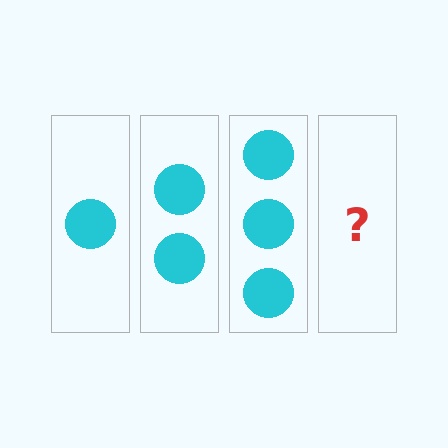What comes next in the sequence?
The next element should be 4 circles.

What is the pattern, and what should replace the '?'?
The pattern is that each step adds one more circle. The '?' should be 4 circles.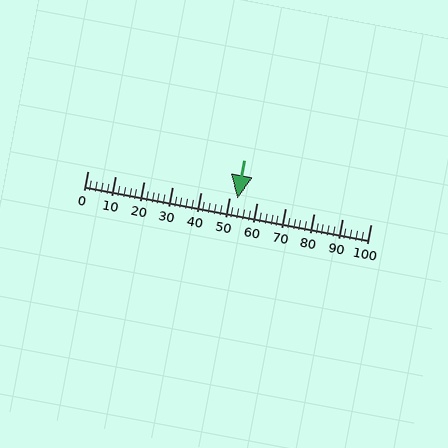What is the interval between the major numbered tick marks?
The major tick marks are spaced 10 units apart.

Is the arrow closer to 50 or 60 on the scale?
The arrow is closer to 50.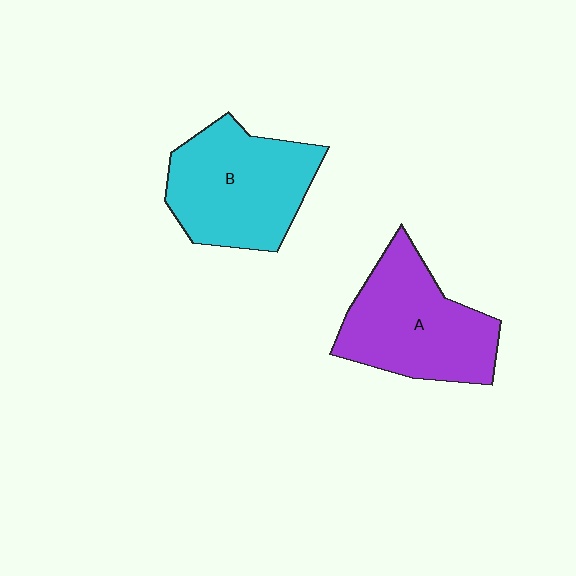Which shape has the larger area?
Shape B (cyan).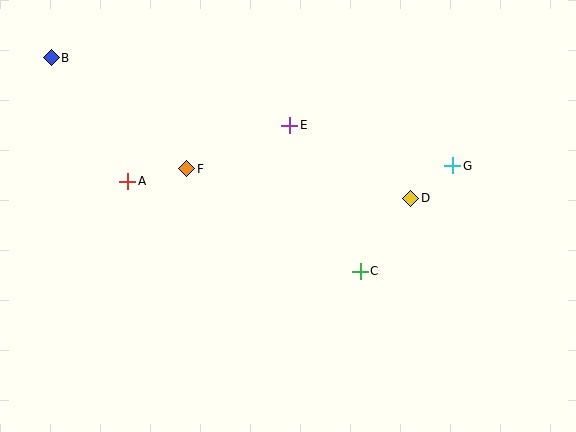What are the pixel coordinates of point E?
Point E is at (290, 125).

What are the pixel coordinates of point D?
Point D is at (411, 198).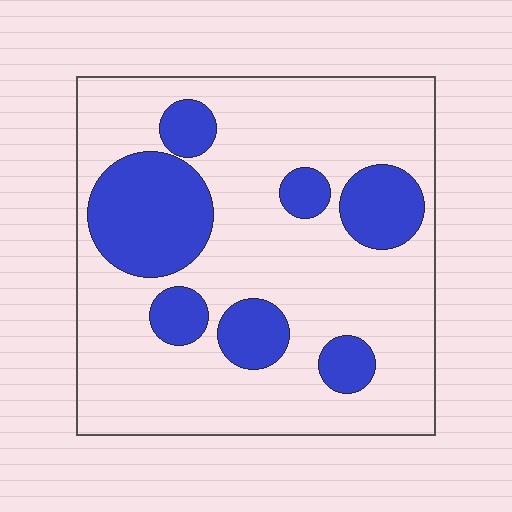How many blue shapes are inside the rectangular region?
7.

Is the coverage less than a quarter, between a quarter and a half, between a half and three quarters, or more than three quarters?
Between a quarter and a half.